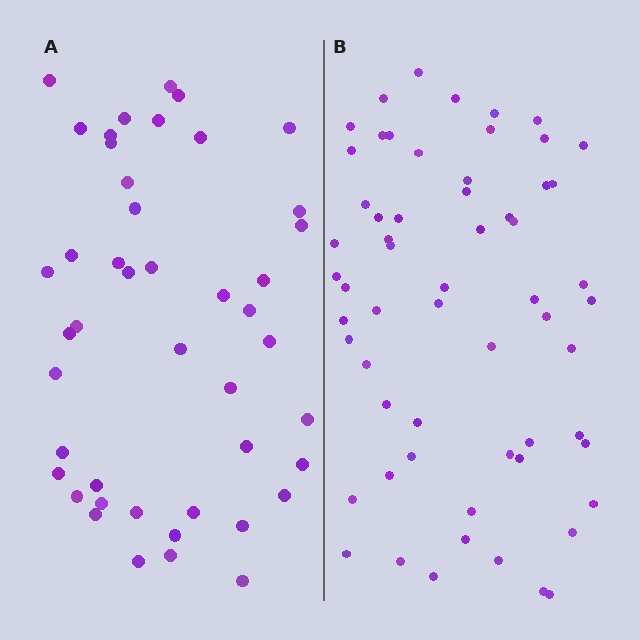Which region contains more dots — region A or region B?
Region B (the right region) has more dots.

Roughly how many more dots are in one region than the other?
Region B has approximately 15 more dots than region A.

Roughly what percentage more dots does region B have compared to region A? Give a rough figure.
About 35% more.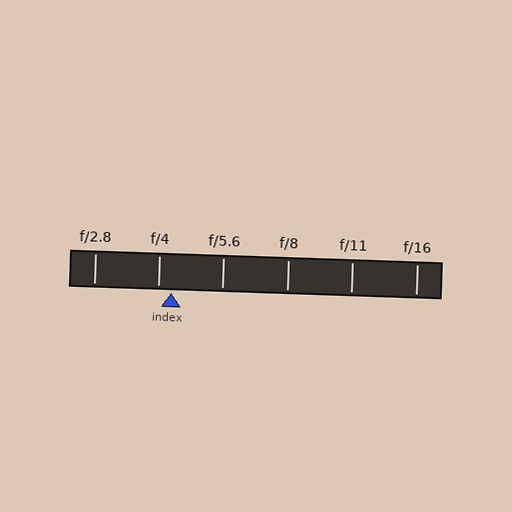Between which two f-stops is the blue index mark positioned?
The index mark is between f/4 and f/5.6.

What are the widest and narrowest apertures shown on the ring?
The widest aperture shown is f/2.8 and the narrowest is f/16.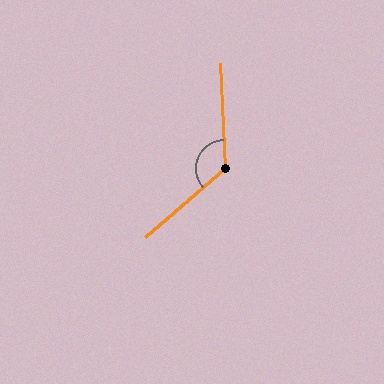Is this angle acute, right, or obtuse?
It is obtuse.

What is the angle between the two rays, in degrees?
Approximately 129 degrees.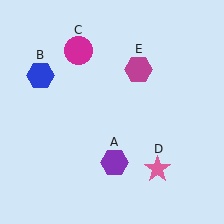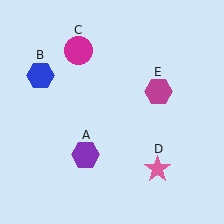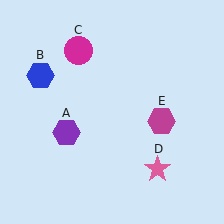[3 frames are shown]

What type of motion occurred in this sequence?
The purple hexagon (object A), magenta hexagon (object E) rotated clockwise around the center of the scene.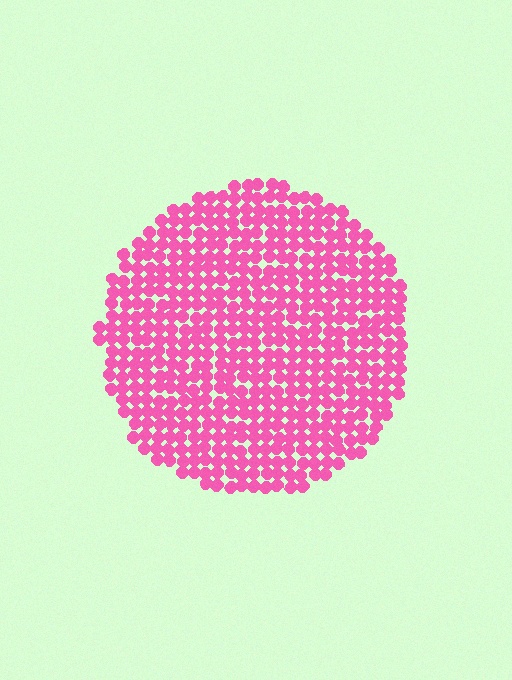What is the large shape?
The large shape is a circle.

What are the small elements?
The small elements are circles.